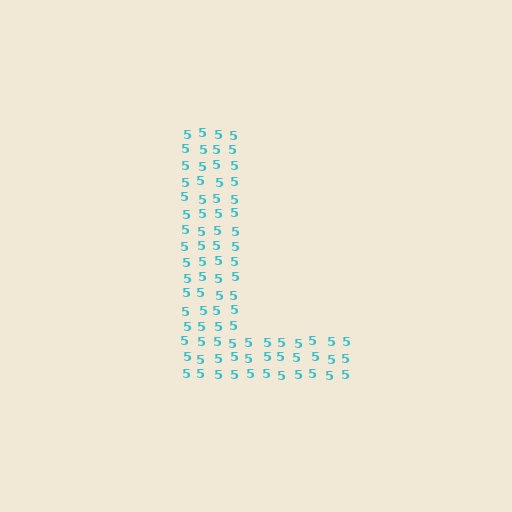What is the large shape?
The large shape is the letter L.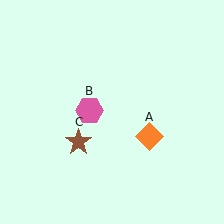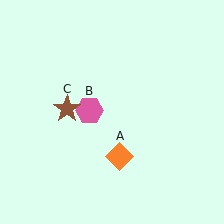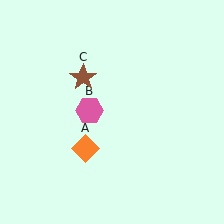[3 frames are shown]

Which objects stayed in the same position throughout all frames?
Pink hexagon (object B) remained stationary.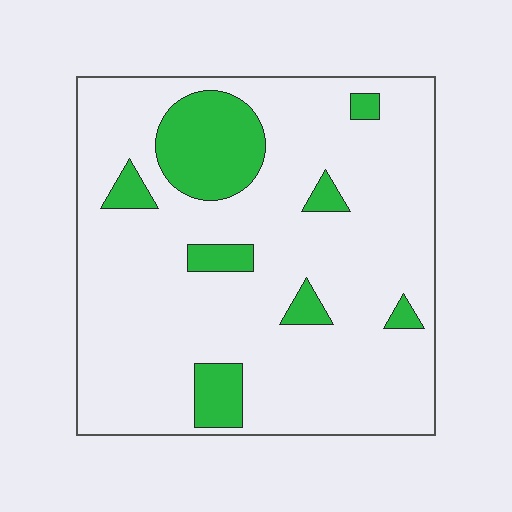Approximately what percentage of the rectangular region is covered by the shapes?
Approximately 15%.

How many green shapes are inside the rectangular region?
8.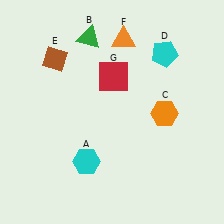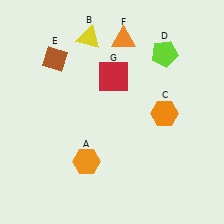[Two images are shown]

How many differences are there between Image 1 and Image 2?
There are 3 differences between the two images.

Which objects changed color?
A changed from cyan to orange. B changed from green to yellow. D changed from cyan to lime.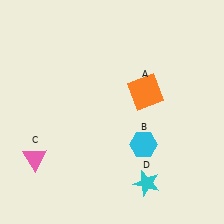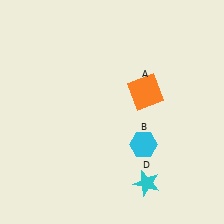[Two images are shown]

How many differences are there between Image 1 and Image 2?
There is 1 difference between the two images.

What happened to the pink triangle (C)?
The pink triangle (C) was removed in Image 2. It was in the bottom-left area of Image 1.